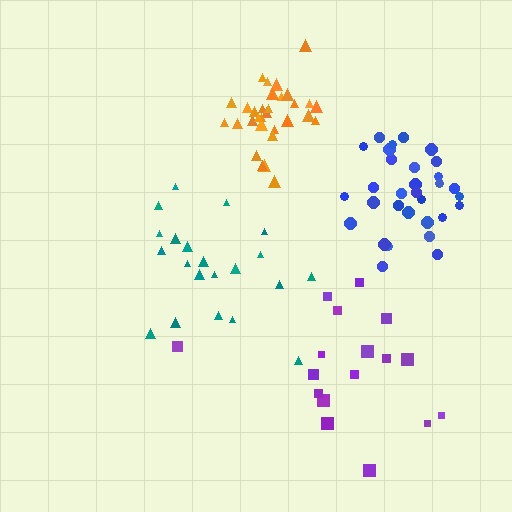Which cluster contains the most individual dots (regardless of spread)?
Blue (31).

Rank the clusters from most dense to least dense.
orange, blue, teal, purple.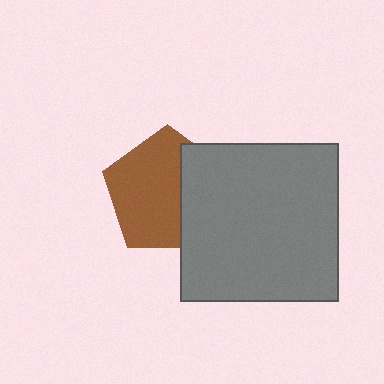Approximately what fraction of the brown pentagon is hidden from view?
Roughly 36% of the brown pentagon is hidden behind the gray square.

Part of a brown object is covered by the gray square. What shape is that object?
It is a pentagon.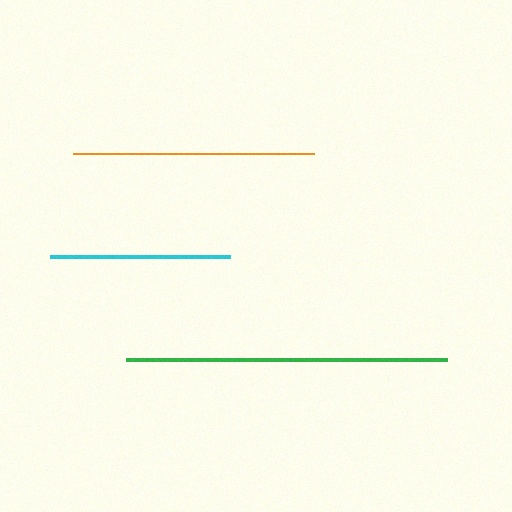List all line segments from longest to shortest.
From longest to shortest: green, orange, cyan.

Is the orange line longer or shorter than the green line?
The green line is longer than the orange line.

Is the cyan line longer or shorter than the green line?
The green line is longer than the cyan line.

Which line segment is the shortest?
The cyan line is the shortest at approximately 180 pixels.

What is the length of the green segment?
The green segment is approximately 320 pixels long.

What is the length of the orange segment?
The orange segment is approximately 241 pixels long.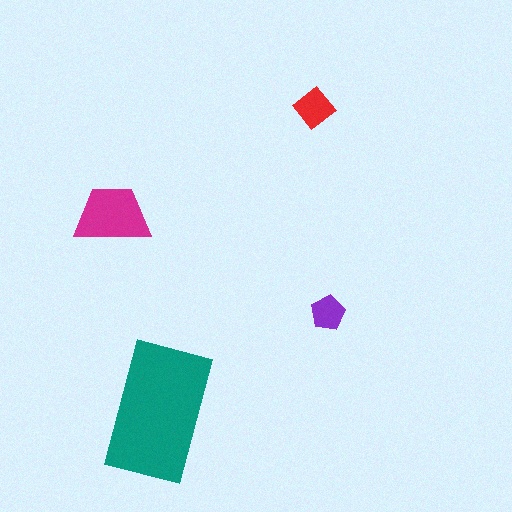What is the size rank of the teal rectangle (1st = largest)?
1st.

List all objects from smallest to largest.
The purple pentagon, the red diamond, the magenta trapezoid, the teal rectangle.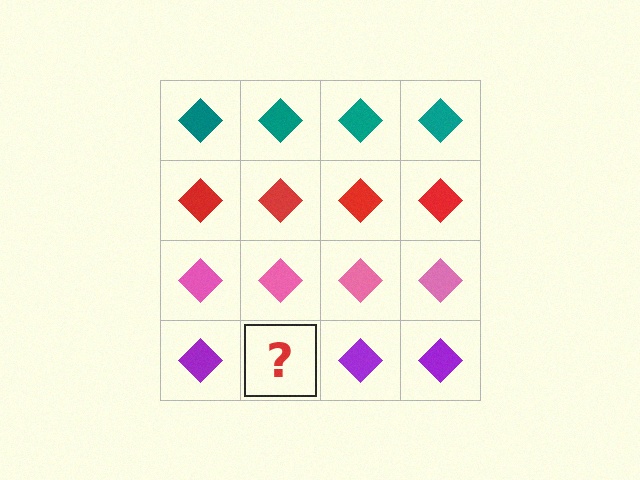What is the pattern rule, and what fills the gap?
The rule is that each row has a consistent color. The gap should be filled with a purple diamond.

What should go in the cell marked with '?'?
The missing cell should contain a purple diamond.